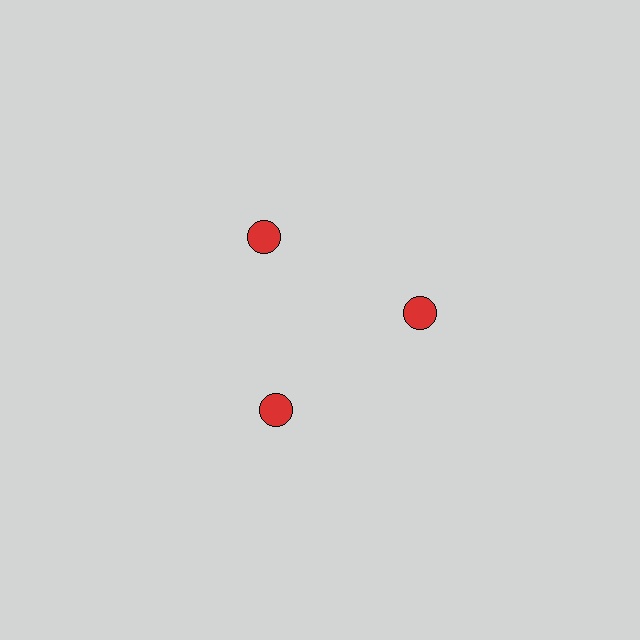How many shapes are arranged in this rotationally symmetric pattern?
There are 3 shapes, arranged in 3 groups of 1.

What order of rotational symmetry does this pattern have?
This pattern has 3-fold rotational symmetry.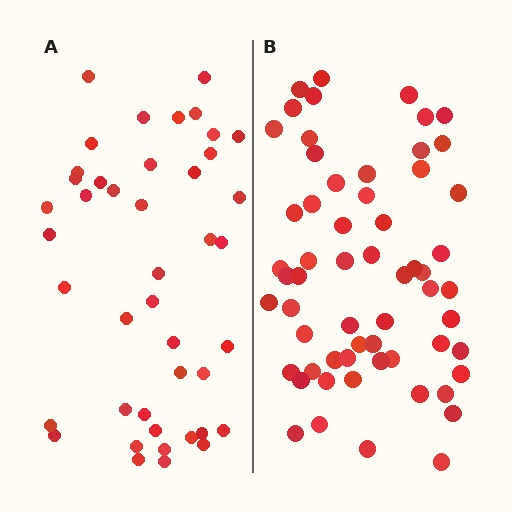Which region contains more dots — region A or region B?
Region B (the right region) has more dots.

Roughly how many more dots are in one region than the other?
Region B has approximately 15 more dots than region A.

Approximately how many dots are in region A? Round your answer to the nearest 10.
About 40 dots. (The exact count is 43, which rounds to 40.)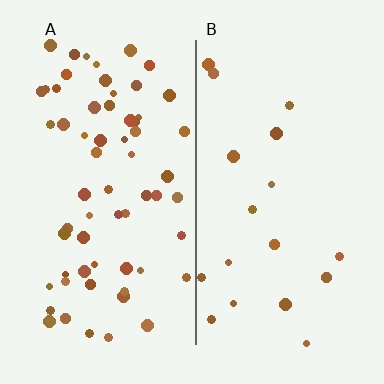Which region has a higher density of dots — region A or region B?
A (the left).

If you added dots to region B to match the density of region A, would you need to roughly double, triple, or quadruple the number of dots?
Approximately quadruple.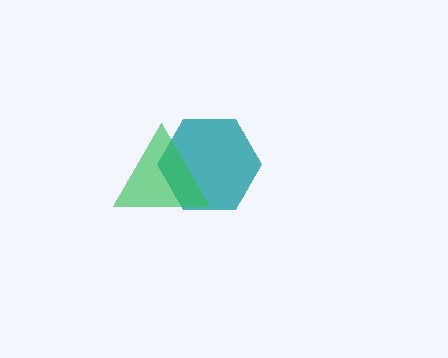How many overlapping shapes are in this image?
There are 2 overlapping shapes in the image.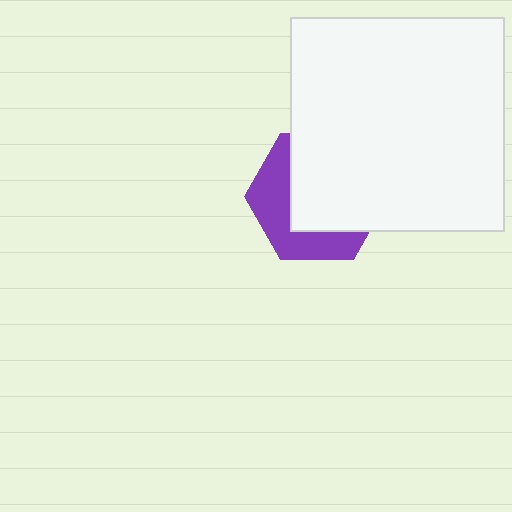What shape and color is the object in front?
The object in front is a white square.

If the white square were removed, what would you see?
You would see the complete purple hexagon.